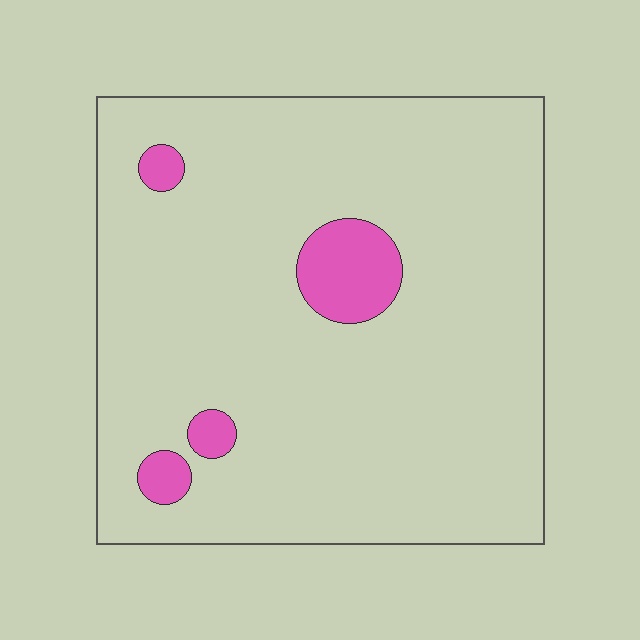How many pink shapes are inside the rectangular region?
4.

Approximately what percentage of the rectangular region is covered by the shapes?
Approximately 5%.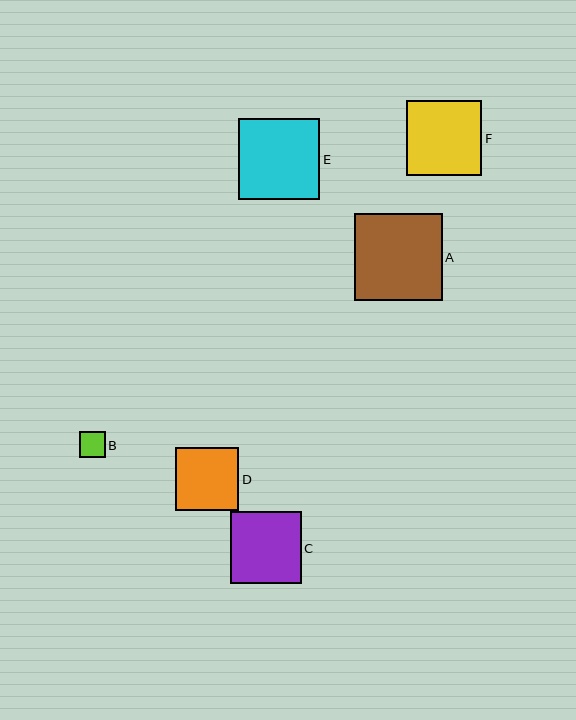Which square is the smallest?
Square B is the smallest with a size of approximately 26 pixels.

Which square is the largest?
Square A is the largest with a size of approximately 87 pixels.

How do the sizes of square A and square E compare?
Square A and square E are approximately the same size.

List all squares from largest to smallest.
From largest to smallest: A, E, F, C, D, B.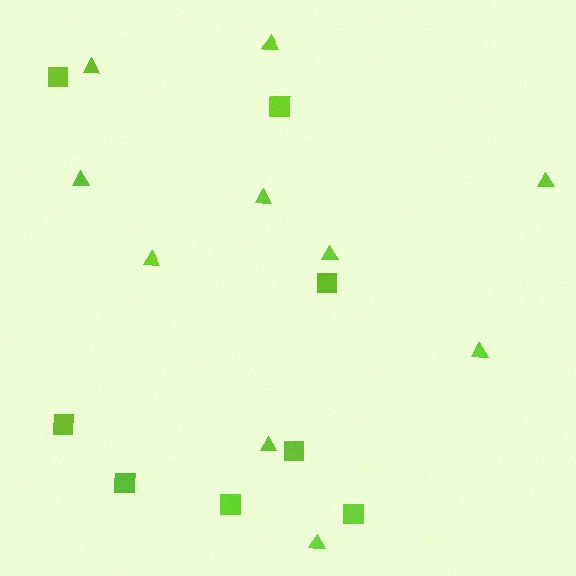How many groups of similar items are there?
There are 2 groups: one group of triangles (10) and one group of squares (8).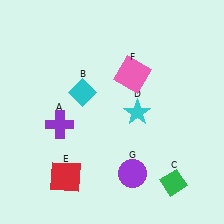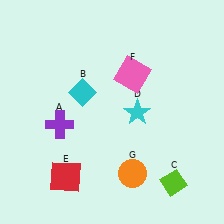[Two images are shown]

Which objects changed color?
C changed from green to lime. G changed from purple to orange.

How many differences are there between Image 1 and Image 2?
There are 2 differences between the two images.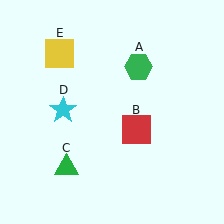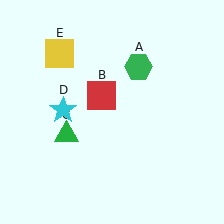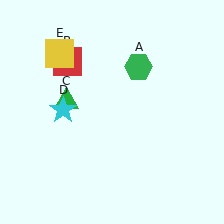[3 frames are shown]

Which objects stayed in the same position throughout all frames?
Green hexagon (object A) and cyan star (object D) and yellow square (object E) remained stationary.